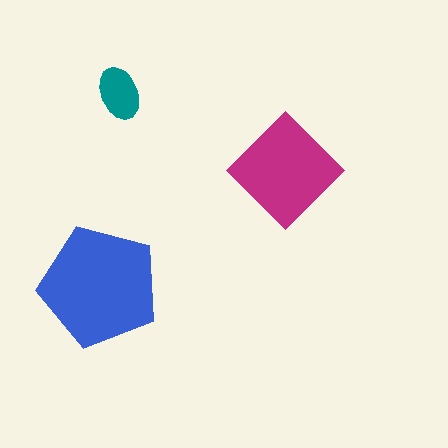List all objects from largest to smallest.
The blue pentagon, the magenta diamond, the teal ellipse.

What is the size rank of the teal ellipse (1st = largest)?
3rd.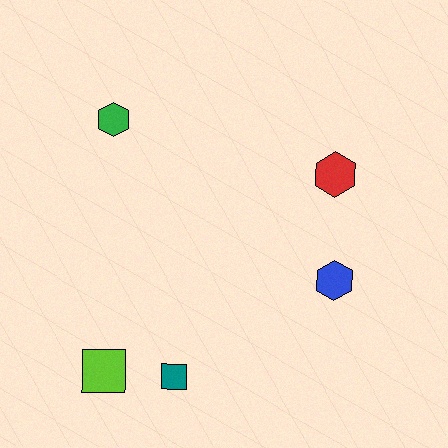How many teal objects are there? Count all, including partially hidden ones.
There is 1 teal object.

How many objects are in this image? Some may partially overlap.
There are 5 objects.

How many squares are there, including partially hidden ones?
There are 2 squares.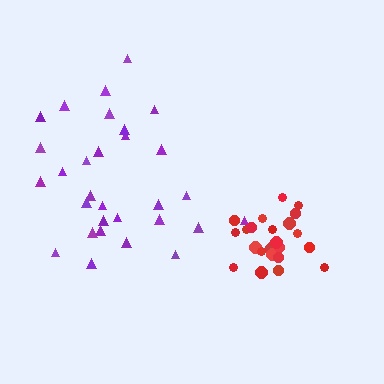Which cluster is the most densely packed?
Red.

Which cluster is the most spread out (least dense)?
Purple.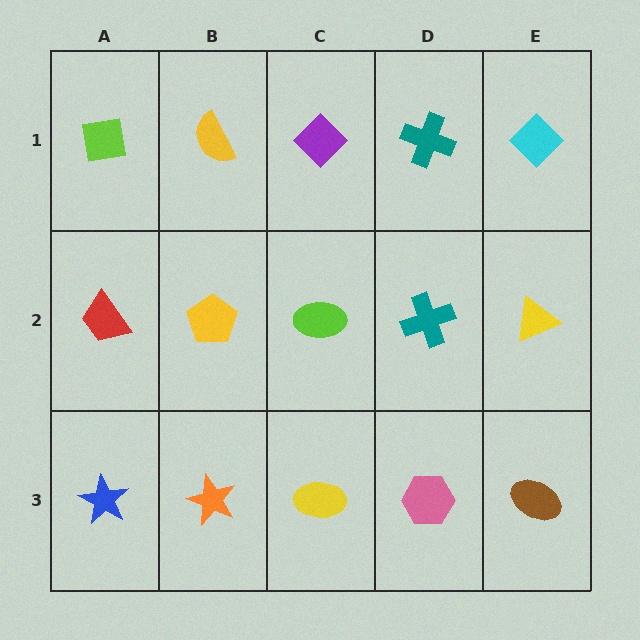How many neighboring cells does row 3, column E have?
2.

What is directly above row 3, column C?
A lime ellipse.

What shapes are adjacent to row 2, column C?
A purple diamond (row 1, column C), a yellow ellipse (row 3, column C), a yellow pentagon (row 2, column B), a teal cross (row 2, column D).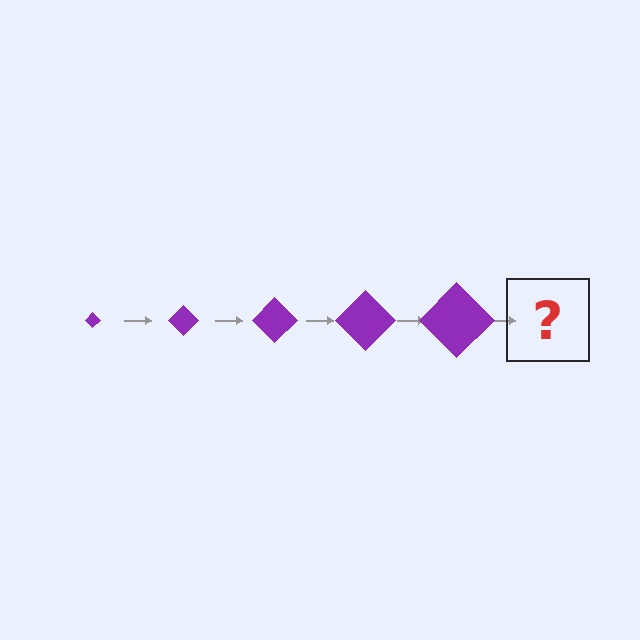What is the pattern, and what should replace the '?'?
The pattern is that the diamond gets progressively larger each step. The '?' should be a purple diamond, larger than the previous one.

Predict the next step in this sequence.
The next step is a purple diamond, larger than the previous one.